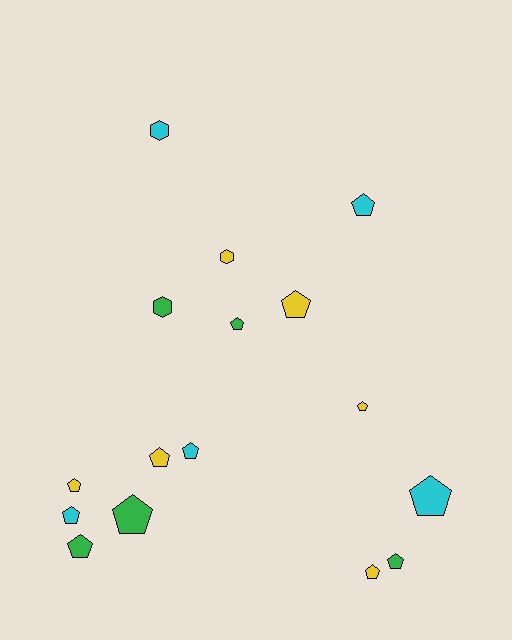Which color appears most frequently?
Yellow, with 6 objects.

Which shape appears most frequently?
Pentagon, with 13 objects.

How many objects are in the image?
There are 16 objects.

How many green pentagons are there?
There are 4 green pentagons.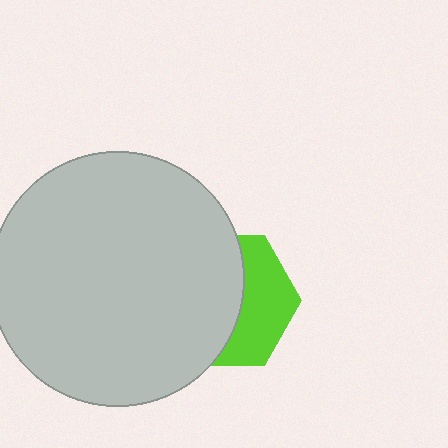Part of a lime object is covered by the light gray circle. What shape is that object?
It is a hexagon.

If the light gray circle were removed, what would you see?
You would see the complete lime hexagon.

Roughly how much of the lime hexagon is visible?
A small part of it is visible (roughly 41%).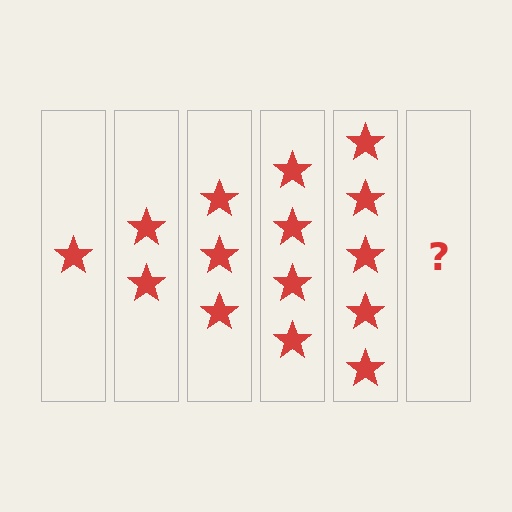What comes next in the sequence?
The next element should be 6 stars.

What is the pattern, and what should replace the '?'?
The pattern is that each step adds one more star. The '?' should be 6 stars.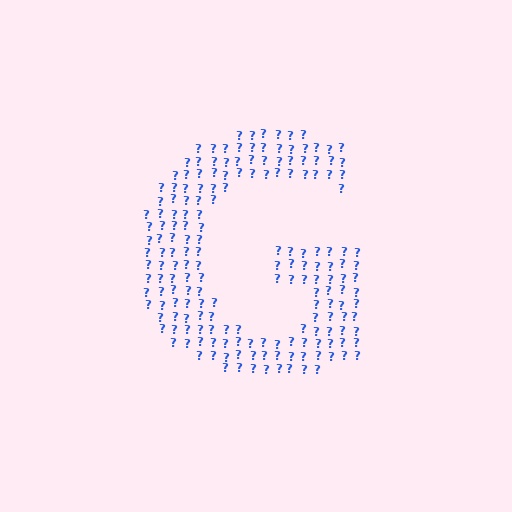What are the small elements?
The small elements are question marks.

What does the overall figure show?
The overall figure shows the letter G.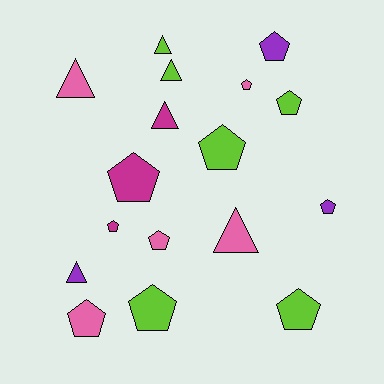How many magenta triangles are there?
There is 1 magenta triangle.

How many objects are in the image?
There are 17 objects.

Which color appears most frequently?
Lime, with 6 objects.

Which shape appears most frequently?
Pentagon, with 11 objects.